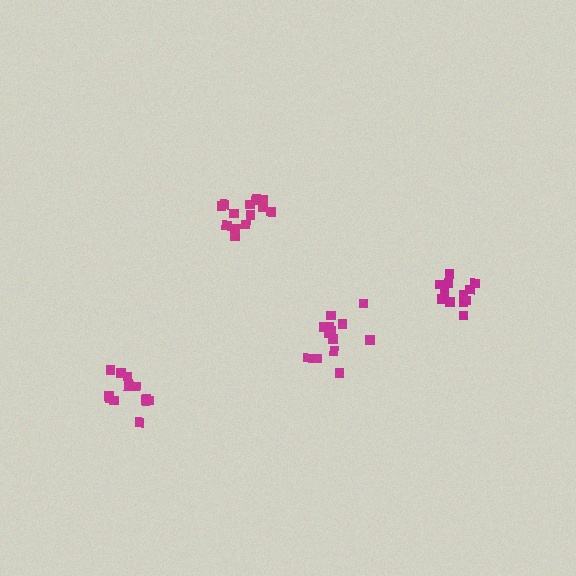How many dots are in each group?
Group 1: 13 dots, Group 2: 15 dots, Group 3: 12 dots, Group 4: 13 dots (53 total).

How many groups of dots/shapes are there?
There are 4 groups.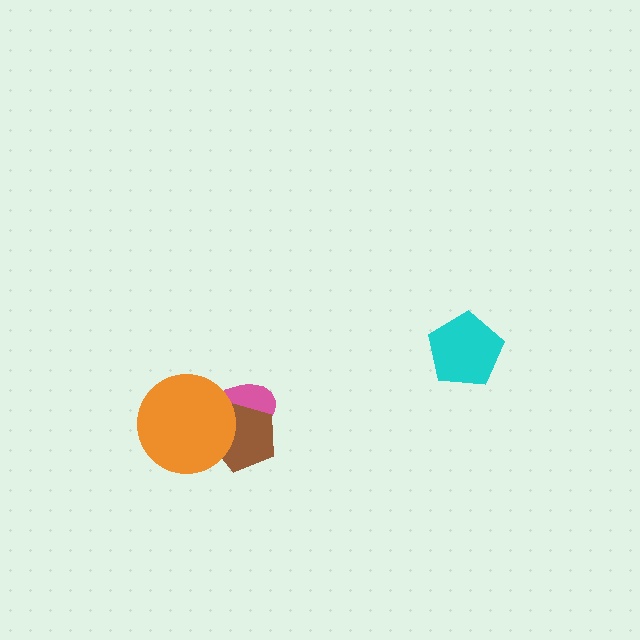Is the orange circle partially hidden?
No, no other shape covers it.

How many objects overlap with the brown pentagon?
2 objects overlap with the brown pentagon.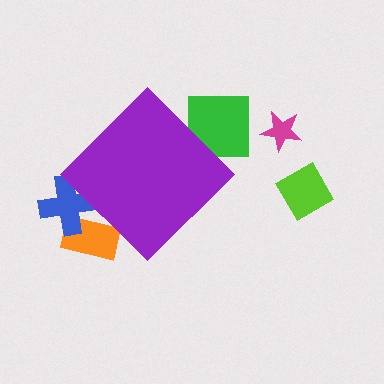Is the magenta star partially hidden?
No, the magenta star is fully visible.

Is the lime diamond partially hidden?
No, the lime diamond is fully visible.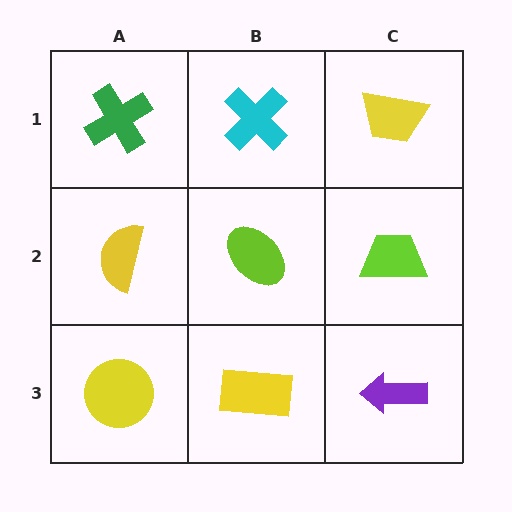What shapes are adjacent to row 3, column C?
A lime trapezoid (row 2, column C), a yellow rectangle (row 3, column B).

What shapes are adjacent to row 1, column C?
A lime trapezoid (row 2, column C), a cyan cross (row 1, column B).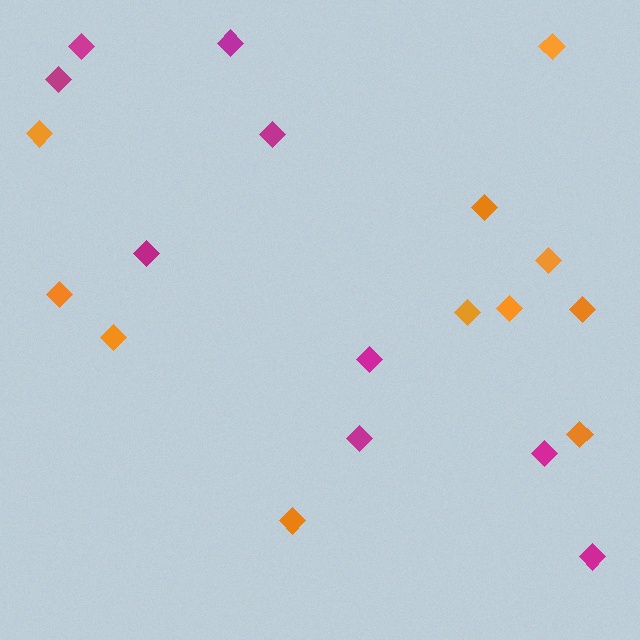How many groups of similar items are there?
There are 2 groups: one group of magenta diamonds (9) and one group of orange diamonds (11).